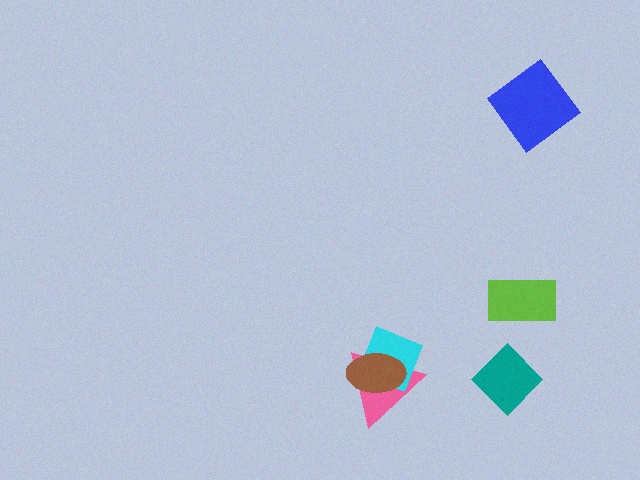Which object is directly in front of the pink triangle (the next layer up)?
The cyan diamond is directly in front of the pink triangle.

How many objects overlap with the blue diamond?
0 objects overlap with the blue diamond.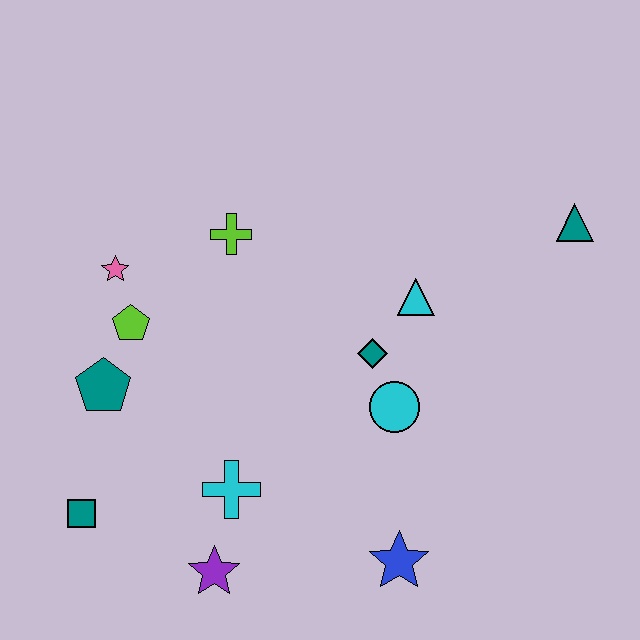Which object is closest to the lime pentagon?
The pink star is closest to the lime pentagon.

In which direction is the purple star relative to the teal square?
The purple star is to the right of the teal square.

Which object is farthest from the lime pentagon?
The teal triangle is farthest from the lime pentagon.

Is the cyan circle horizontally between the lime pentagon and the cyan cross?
No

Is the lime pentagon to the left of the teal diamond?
Yes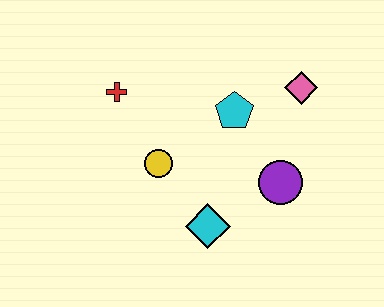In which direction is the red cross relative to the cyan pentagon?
The red cross is to the left of the cyan pentagon.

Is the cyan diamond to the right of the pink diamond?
No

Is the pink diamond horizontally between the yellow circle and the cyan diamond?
No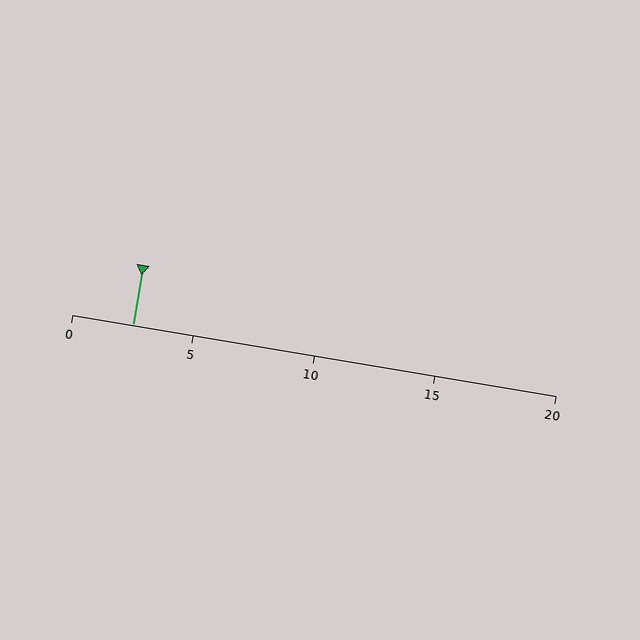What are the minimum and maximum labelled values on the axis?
The axis runs from 0 to 20.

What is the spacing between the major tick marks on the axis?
The major ticks are spaced 5 apart.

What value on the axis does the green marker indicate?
The marker indicates approximately 2.5.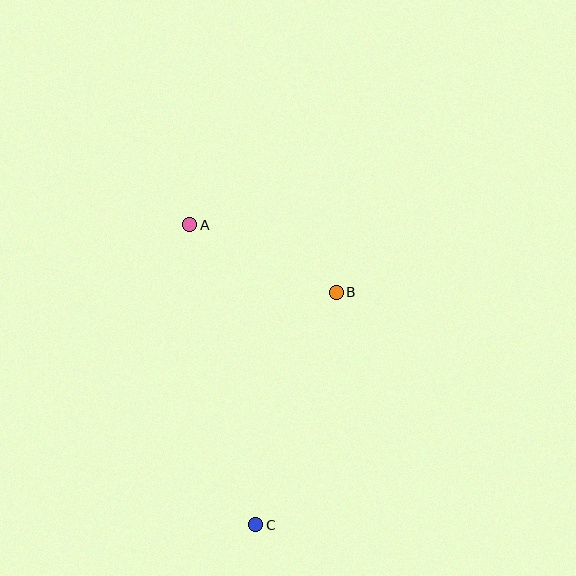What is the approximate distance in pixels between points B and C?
The distance between B and C is approximately 246 pixels.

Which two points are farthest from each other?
Points A and C are farthest from each other.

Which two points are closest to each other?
Points A and B are closest to each other.